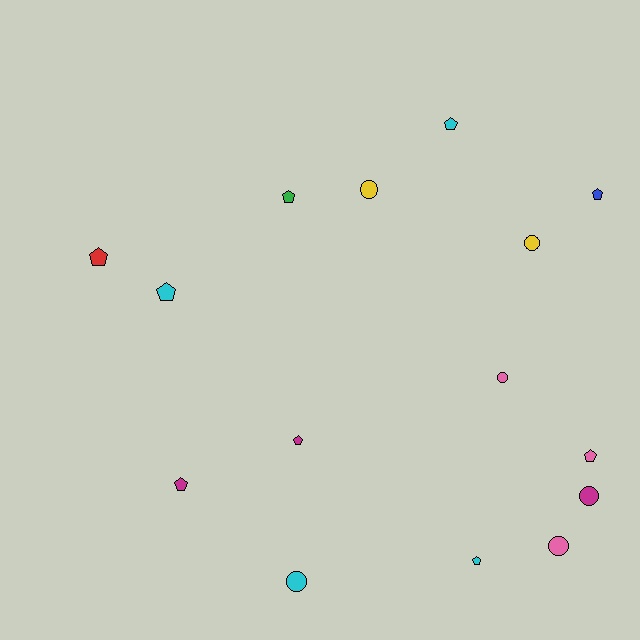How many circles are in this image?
There are 6 circles.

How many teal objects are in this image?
There are no teal objects.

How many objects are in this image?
There are 15 objects.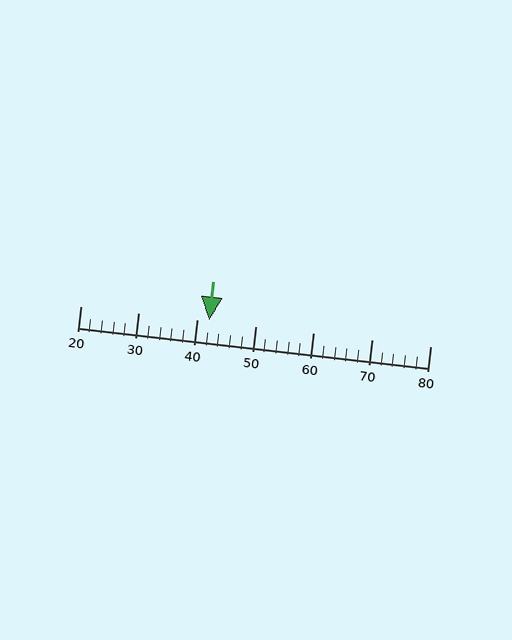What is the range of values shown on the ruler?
The ruler shows values from 20 to 80.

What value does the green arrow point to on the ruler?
The green arrow points to approximately 42.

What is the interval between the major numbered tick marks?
The major tick marks are spaced 10 units apart.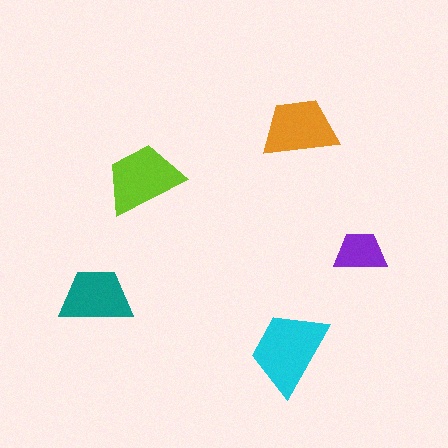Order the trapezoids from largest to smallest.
the cyan one, the lime one, the orange one, the teal one, the purple one.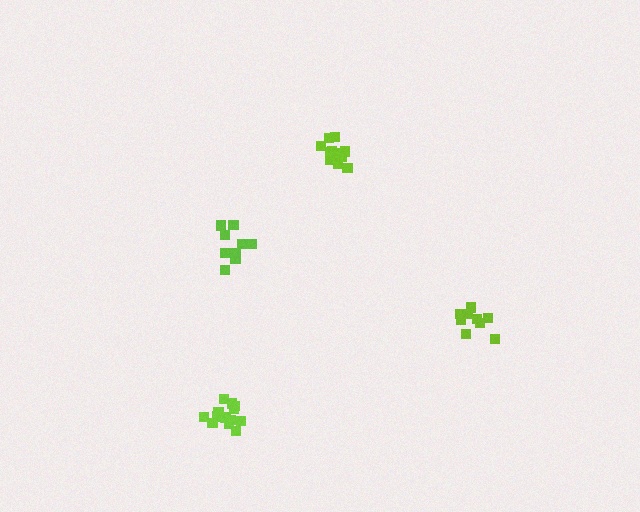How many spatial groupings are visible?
There are 4 spatial groupings.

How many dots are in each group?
Group 1: 14 dots, Group 2: 10 dots, Group 3: 9 dots, Group 4: 15 dots (48 total).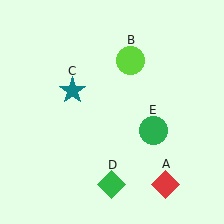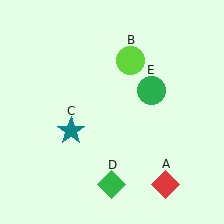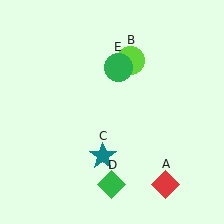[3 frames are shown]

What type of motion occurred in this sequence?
The teal star (object C), green circle (object E) rotated counterclockwise around the center of the scene.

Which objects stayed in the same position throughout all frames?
Red diamond (object A) and lime circle (object B) and green diamond (object D) remained stationary.